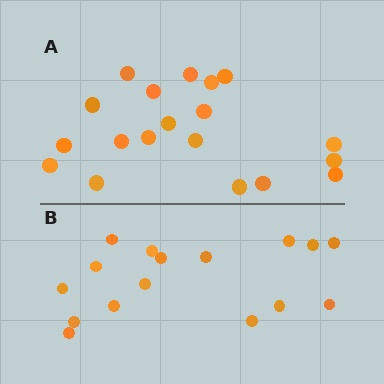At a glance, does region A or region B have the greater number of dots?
Region A (the top region) has more dots.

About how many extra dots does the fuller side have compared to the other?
Region A has just a few more — roughly 2 or 3 more dots than region B.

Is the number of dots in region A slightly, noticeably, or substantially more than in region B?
Region A has only slightly more — the two regions are fairly close. The ratio is roughly 1.2 to 1.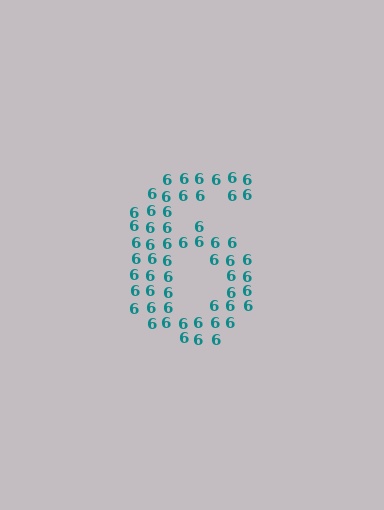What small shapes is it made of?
It is made of small digit 6's.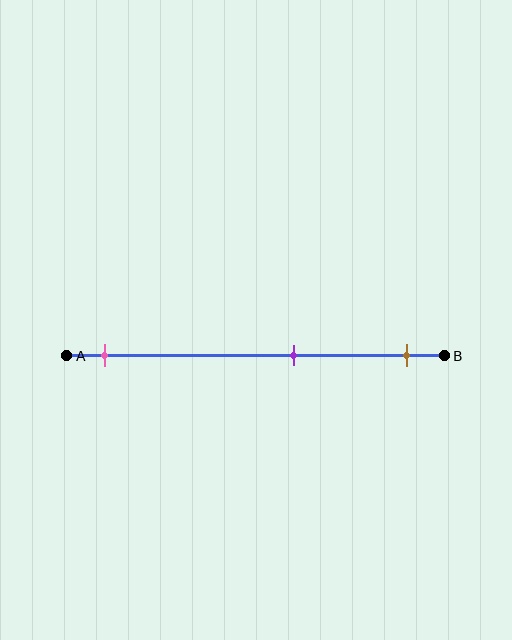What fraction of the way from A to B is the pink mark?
The pink mark is approximately 10% (0.1) of the way from A to B.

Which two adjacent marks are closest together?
The purple and brown marks are the closest adjacent pair.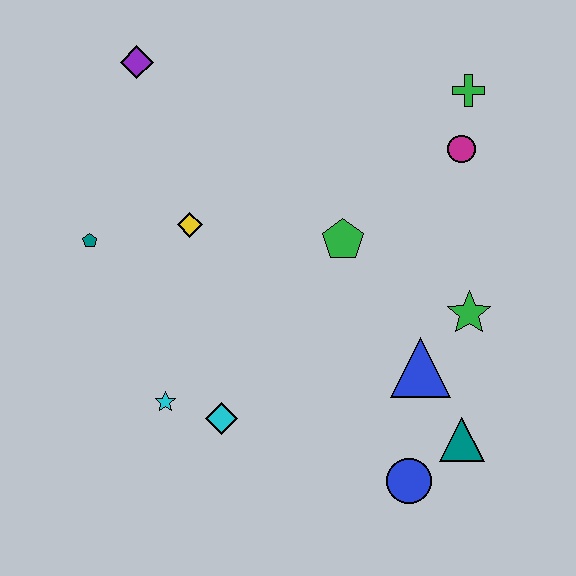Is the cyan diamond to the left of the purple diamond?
No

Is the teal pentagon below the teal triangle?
No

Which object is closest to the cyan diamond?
The cyan star is closest to the cyan diamond.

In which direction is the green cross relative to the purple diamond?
The green cross is to the right of the purple diamond.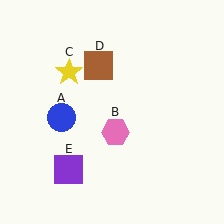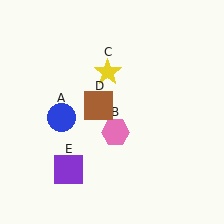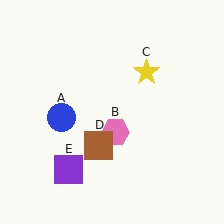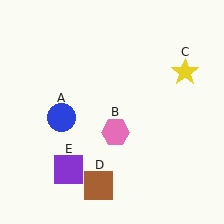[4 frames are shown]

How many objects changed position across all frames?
2 objects changed position: yellow star (object C), brown square (object D).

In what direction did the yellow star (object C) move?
The yellow star (object C) moved right.